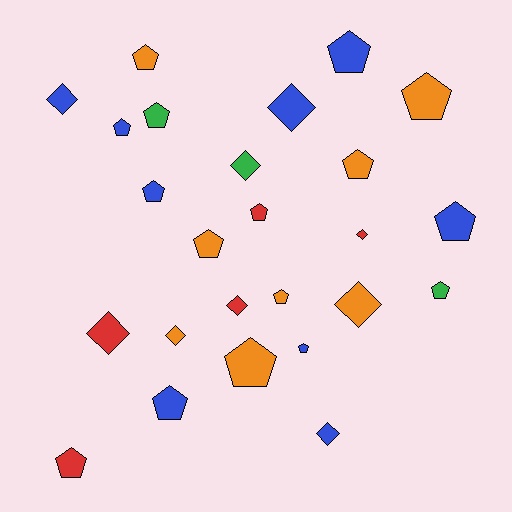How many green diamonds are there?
There is 1 green diamond.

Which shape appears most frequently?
Pentagon, with 16 objects.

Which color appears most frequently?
Blue, with 9 objects.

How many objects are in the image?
There are 25 objects.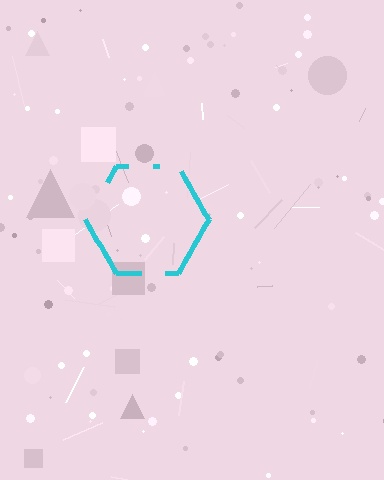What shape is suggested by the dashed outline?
The dashed outline suggests a hexagon.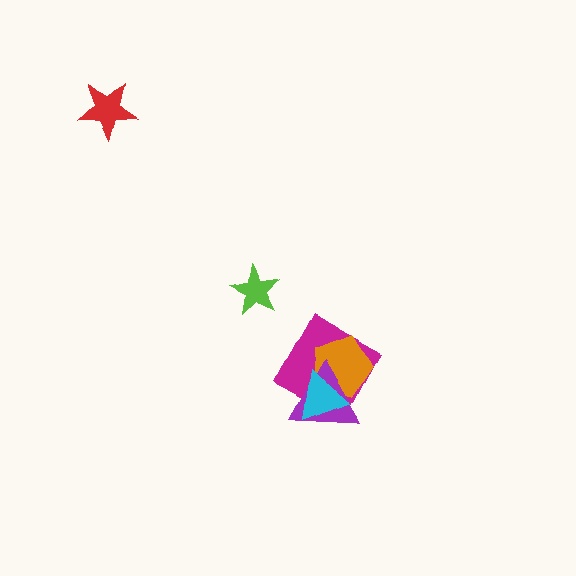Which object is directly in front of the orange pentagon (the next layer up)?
The purple triangle is directly in front of the orange pentagon.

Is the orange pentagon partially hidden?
Yes, it is partially covered by another shape.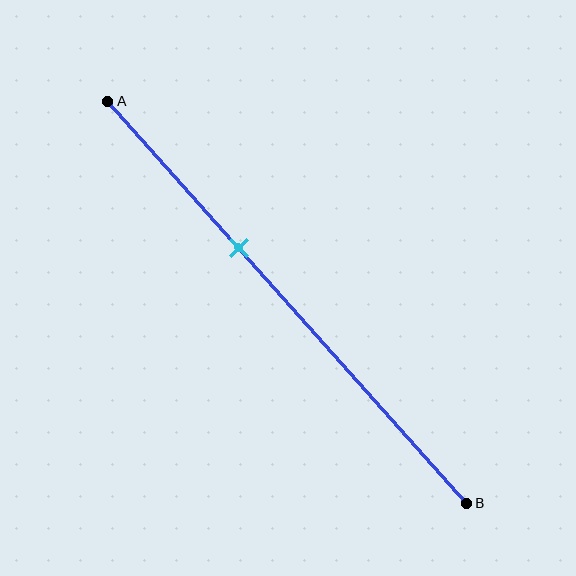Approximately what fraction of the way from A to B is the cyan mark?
The cyan mark is approximately 35% of the way from A to B.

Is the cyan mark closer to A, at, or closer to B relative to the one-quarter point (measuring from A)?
The cyan mark is closer to point B than the one-quarter point of segment AB.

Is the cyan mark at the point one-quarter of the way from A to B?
No, the mark is at about 35% from A, not at the 25% one-quarter point.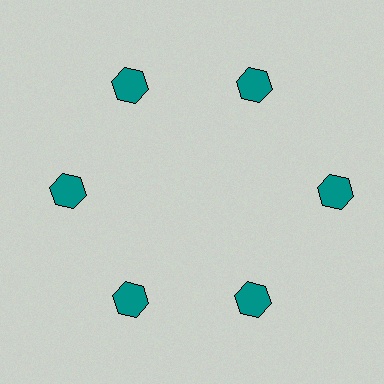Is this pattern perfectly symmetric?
No. The 6 teal hexagons are arranged in a ring, but one element near the 3 o'clock position is pushed outward from the center, breaking the 6-fold rotational symmetry.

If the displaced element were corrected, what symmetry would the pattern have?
It would have 6-fold rotational symmetry — the pattern would map onto itself every 60 degrees.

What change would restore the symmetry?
The symmetry would be restored by moving it inward, back onto the ring so that all 6 hexagons sit at equal angles and equal distance from the center.